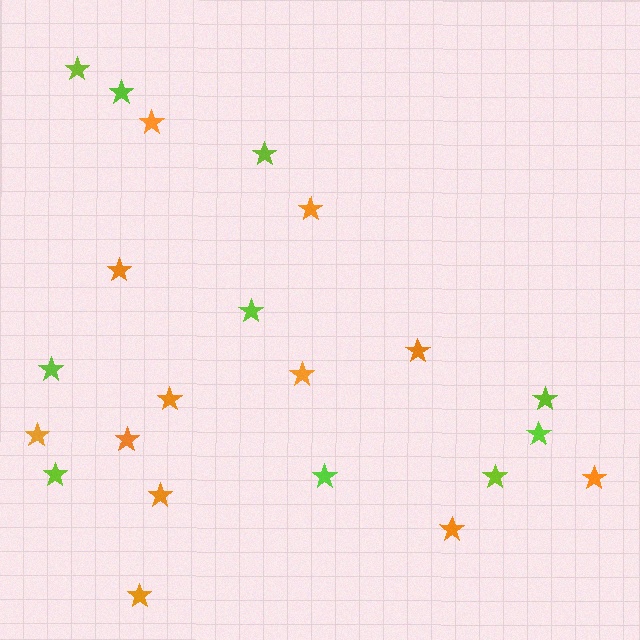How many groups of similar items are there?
There are 2 groups: one group of orange stars (12) and one group of lime stars (10).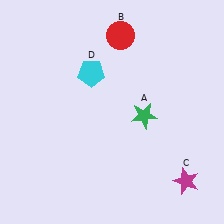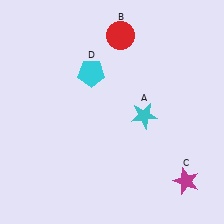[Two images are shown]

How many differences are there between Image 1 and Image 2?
There is 1 difference between the two images.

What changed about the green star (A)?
In Image 1, A is green. In Image 2, it changed to cyan.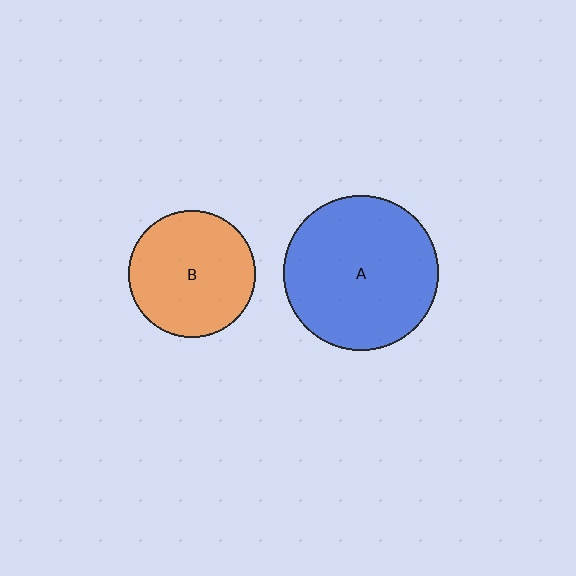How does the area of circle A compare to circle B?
Approximately 1.5 times.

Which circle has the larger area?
Circle A (blue).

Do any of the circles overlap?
No, none of the circles overlap.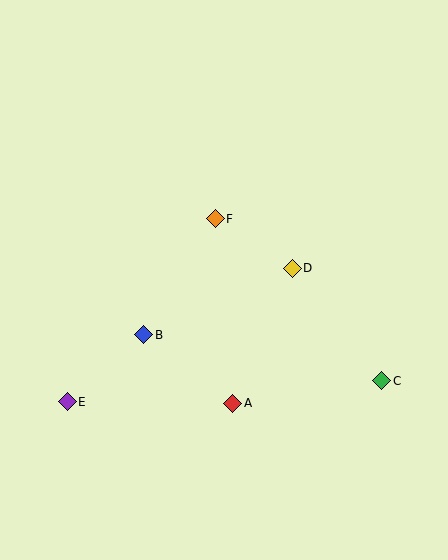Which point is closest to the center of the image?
Point F at (215, 219) is closest to the center.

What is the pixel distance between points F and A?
The distance between F and A is 185 pixels.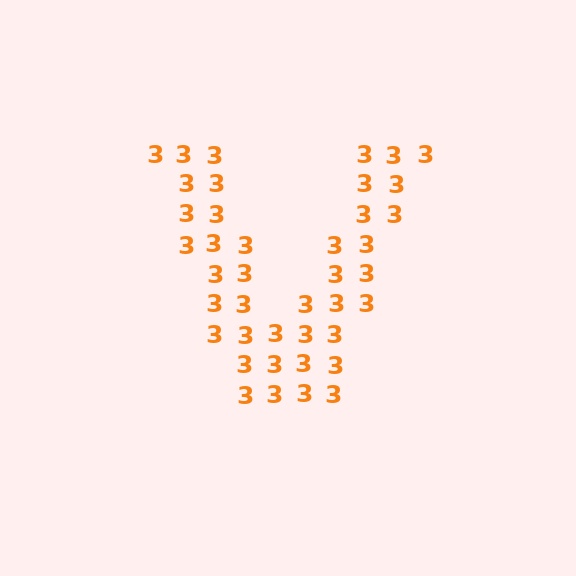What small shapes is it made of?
It is made of small digit 3's.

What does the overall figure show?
The overall figure shows the letter V.